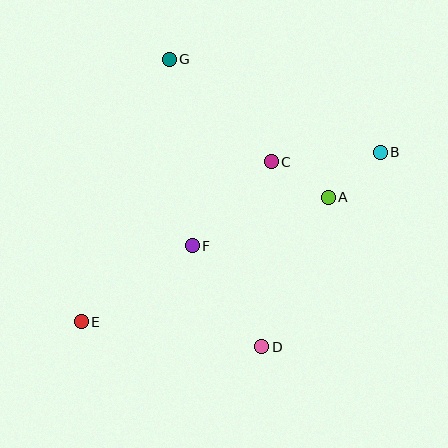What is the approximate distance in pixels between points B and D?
The distance between B and D is approximately 228 pixels.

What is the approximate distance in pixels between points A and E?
The distance between A and E is approximately 276 pixels.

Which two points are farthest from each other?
Points B and E are farthest from each other.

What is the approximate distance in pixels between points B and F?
The distance between B and F is approximately 210 pixels.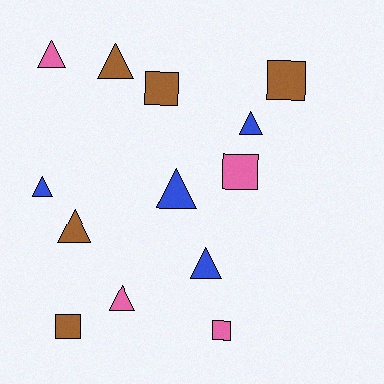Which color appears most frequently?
Brown, with 5 objects.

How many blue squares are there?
There are no blue squares.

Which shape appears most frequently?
Triangle, with 8 objects.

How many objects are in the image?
There are 13 objects.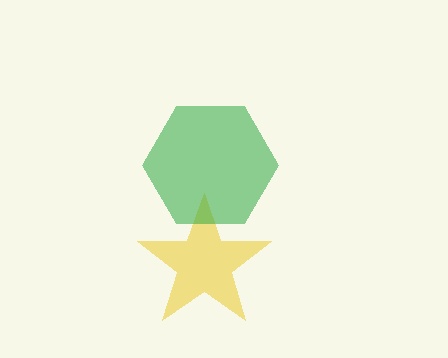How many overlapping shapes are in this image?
There are 2 overlapping shapes in the image.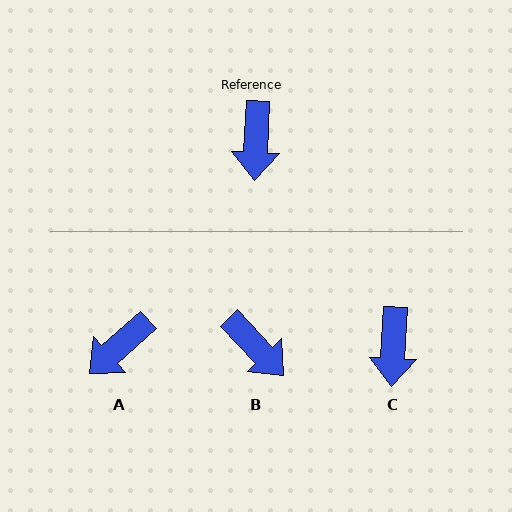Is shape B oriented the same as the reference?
No, it is off by about 47 degrees.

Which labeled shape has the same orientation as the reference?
C.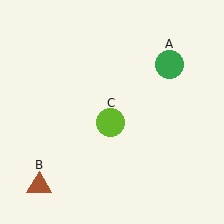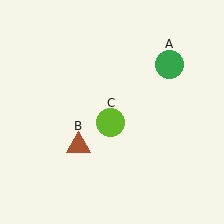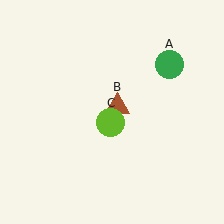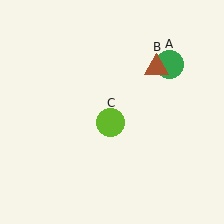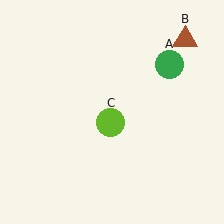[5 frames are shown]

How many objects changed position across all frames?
1 object changed position: brown triangle (object B).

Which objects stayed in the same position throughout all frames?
Green circle (object A) and lime circle (object C) remained stationary.